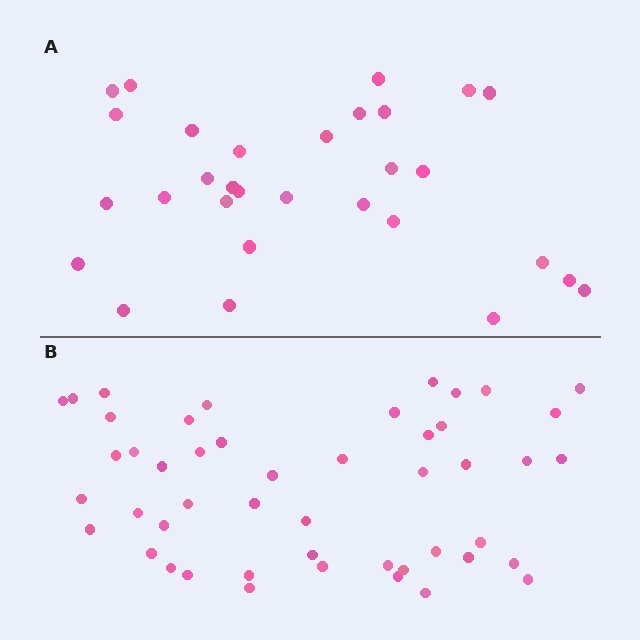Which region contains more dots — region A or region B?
Region B (the bottom region) has more dots.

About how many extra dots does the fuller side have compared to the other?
Region B has approximately 20 more dots than region A.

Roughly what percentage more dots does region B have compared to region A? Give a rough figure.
About 60% more.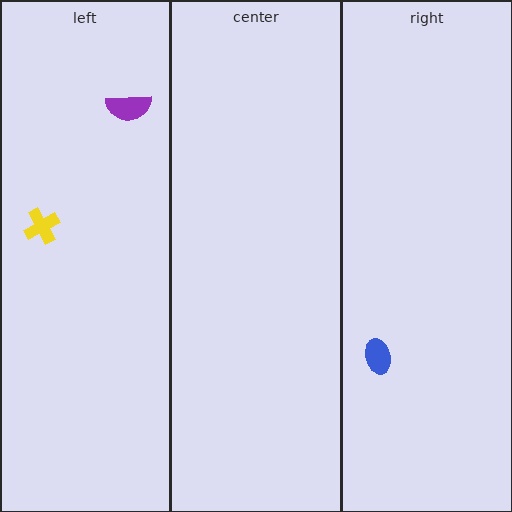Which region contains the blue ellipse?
The right region.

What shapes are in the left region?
The purple semicircle, the yellow cross.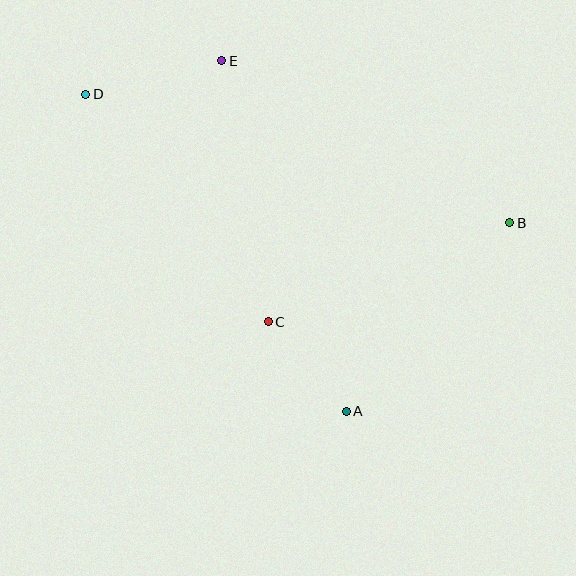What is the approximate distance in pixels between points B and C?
The distance between B and C is approximately 261 pixels.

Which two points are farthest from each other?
Points B and D are farthest from each other.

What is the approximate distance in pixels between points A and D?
The distance between A and D is approximately 410 pixels.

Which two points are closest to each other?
Points A and C are closest to each other.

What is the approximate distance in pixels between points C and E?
The distance between C and E is approximately 265 pixels.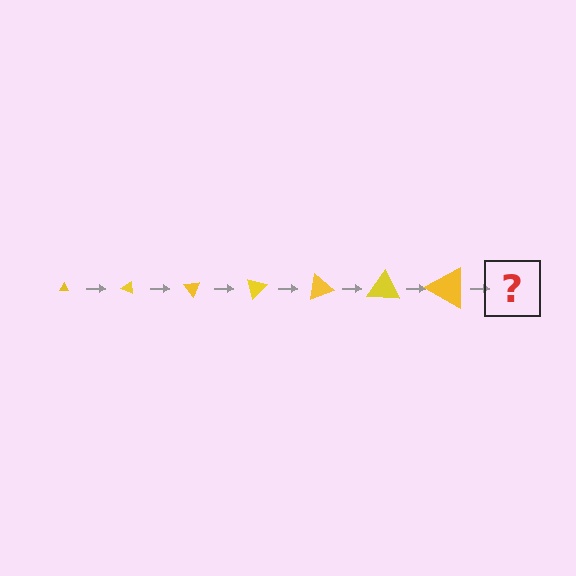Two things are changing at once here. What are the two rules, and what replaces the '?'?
The two rules are that the triangle grows larger each step and it rotates 25 degrees each step. The '?' should be a triangle, larger than the previous one and rotated 175 degrees from the start.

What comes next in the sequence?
The next element should be a triangle, larger than the previous one and rotated 175 degrees from the start.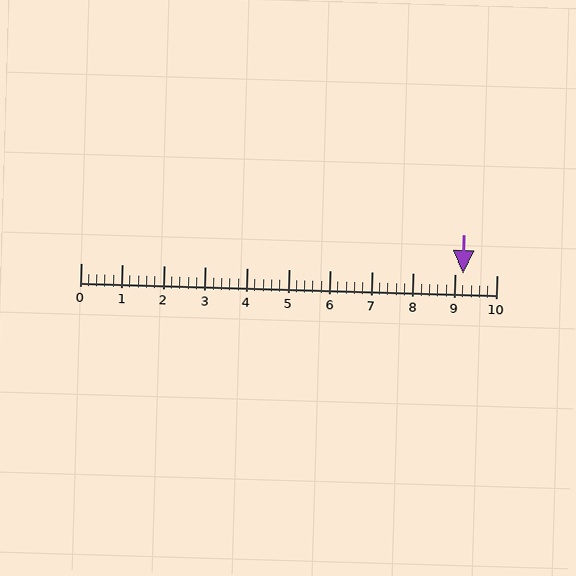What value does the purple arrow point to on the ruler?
The purple arrow points to approximately 9.2.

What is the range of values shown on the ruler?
The ruler shows values from 0 to 10.